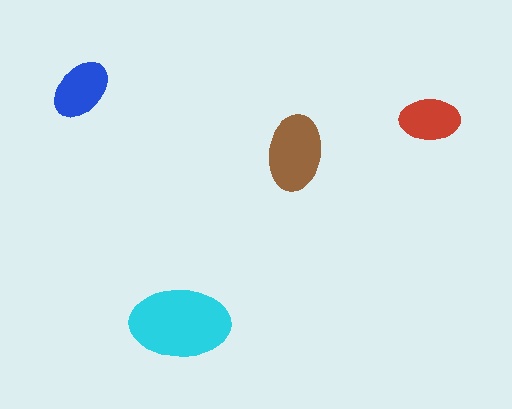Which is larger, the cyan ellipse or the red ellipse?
The cyan one.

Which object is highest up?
The blue ellipse is topmost.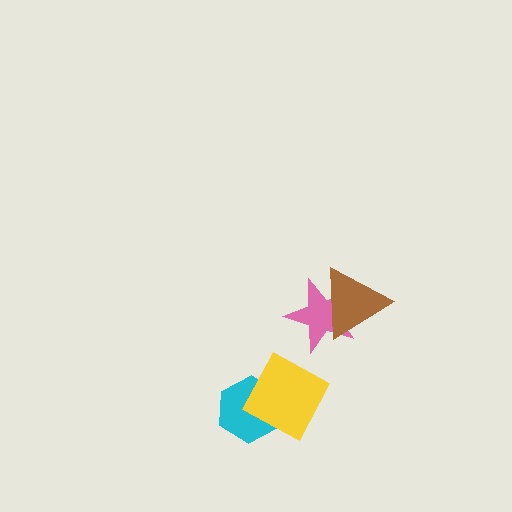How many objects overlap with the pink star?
1 object overlaps with the pink star.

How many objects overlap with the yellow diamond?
1 object overlaps with the yellow diamond.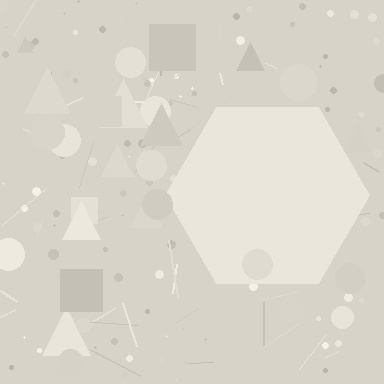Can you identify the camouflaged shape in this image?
The camouflaged shape is a hexagon.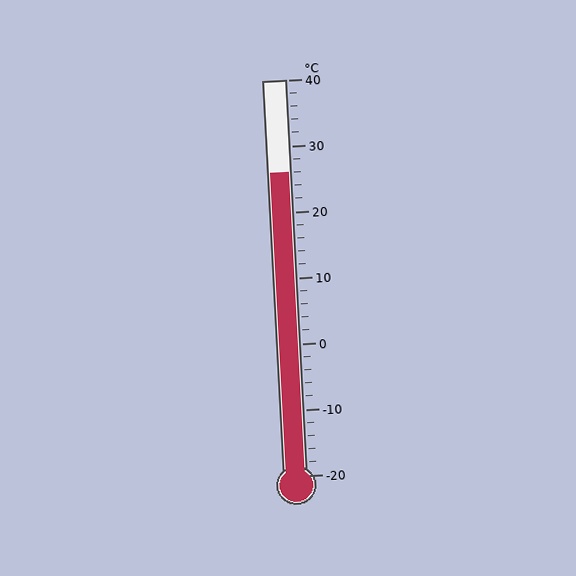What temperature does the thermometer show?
The thermometer shows approximately 26°C.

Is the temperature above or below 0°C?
The temperature is above 0°C.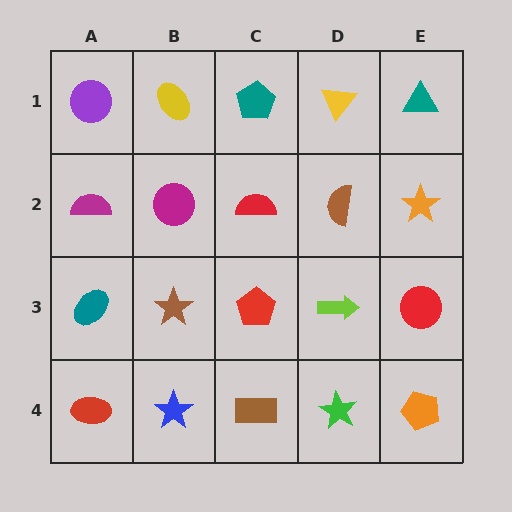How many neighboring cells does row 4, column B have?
3.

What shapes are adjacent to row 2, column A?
A purple circle (row 1, column A), a teal ellipse (row 3, column A), a magenta circle (row 2, column B).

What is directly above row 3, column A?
A magenta semicircle.